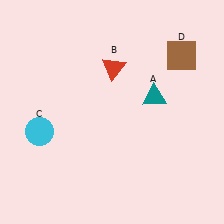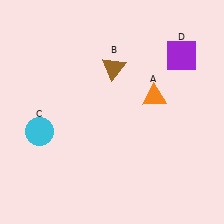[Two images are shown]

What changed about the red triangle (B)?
In Image 1, B is red. In Image 2, it changed to brown.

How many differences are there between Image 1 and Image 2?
There are 3 differences between the two images.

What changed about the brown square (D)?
In Image 1, D is brown. In Image 2, it changed to purple.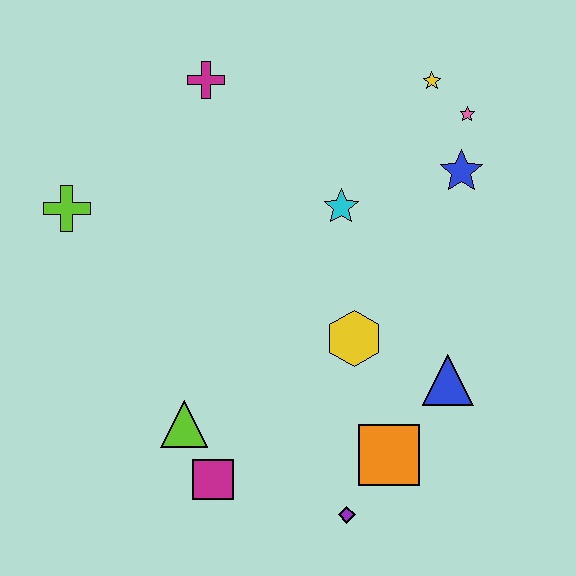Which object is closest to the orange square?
The purple diamond is closest to the orange square.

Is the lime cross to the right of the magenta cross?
No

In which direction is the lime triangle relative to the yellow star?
The lime triangle is below the yellow star.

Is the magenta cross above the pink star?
Yes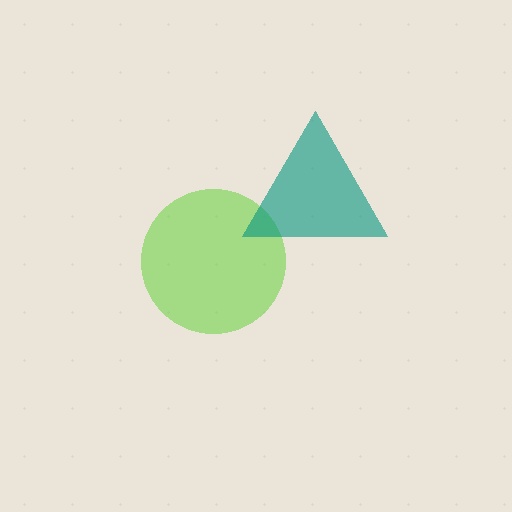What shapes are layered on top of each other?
The layered shapes are: a lime circle, a teal triangle.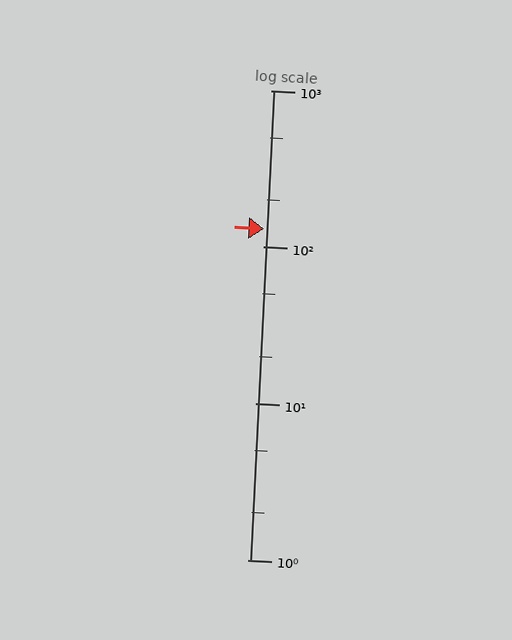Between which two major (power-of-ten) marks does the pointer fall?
The pointer is between 100 and 1000.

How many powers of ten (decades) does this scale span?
The scale spans 3 decades, from 1 to 1000.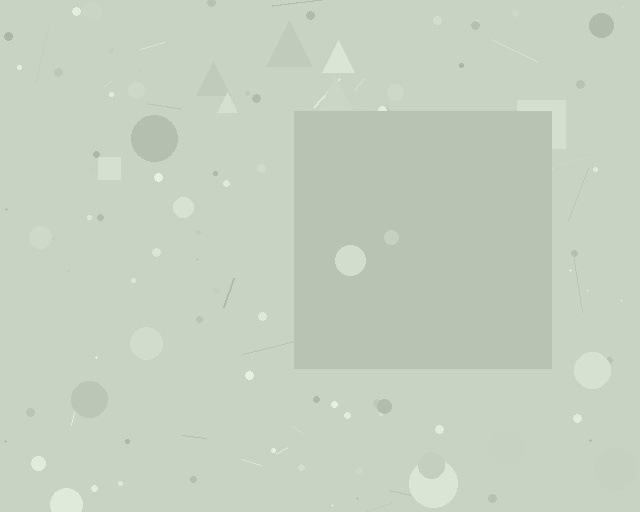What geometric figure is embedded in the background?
A square is embedded in the background.